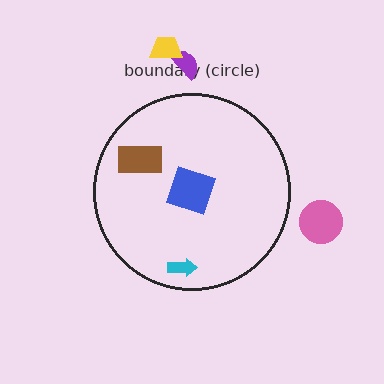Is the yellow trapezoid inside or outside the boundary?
Outside.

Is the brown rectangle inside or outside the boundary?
Inside.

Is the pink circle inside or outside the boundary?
Outside.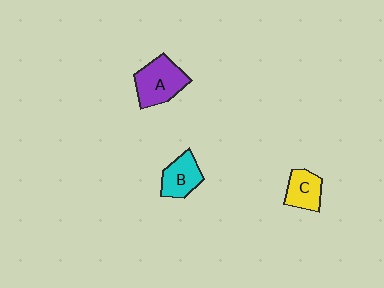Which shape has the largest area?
Shape A (purple).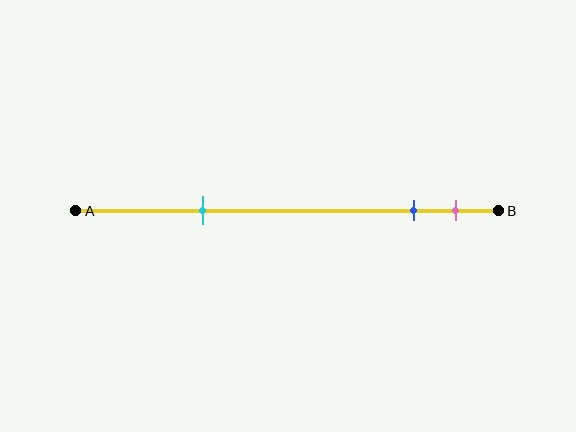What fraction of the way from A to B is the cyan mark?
The cyan mark is approximately 30% (0.3) of the way from A to B.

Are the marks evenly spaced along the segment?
No, the marks are not evenly spaced.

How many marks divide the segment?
There are 3 marks dividing the segment.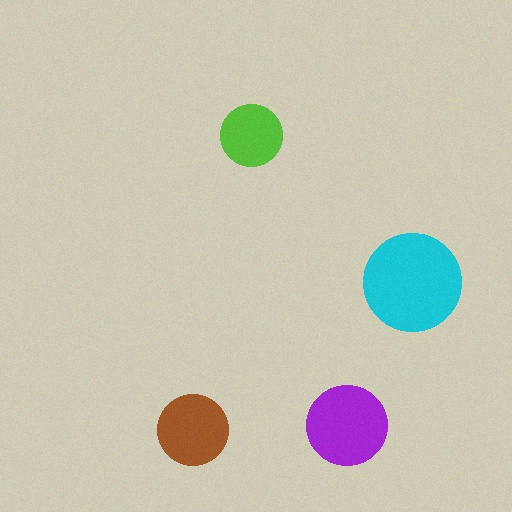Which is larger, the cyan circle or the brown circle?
The cyan one.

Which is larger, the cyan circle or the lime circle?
The cyan one.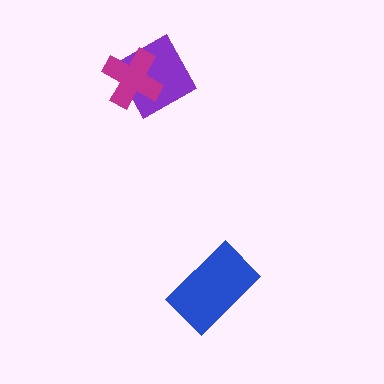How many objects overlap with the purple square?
1 object overlaps with the purple square.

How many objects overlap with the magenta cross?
1 object overlaps with the magenta cross.